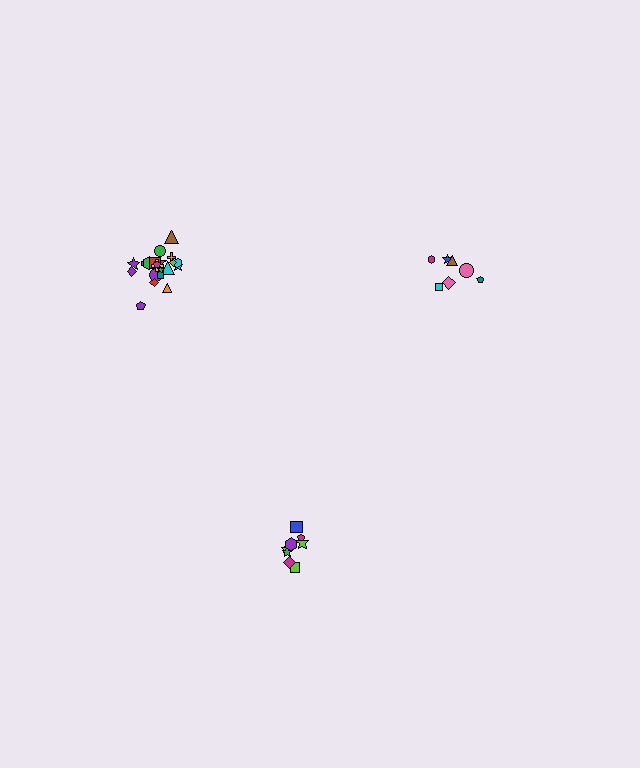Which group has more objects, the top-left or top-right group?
The top-left group.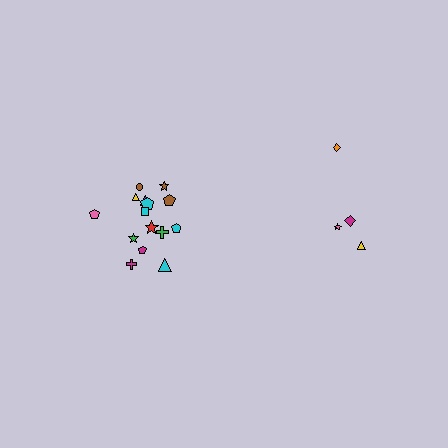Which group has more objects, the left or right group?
The left group.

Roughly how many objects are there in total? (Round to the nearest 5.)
Roughly 20 objects in total.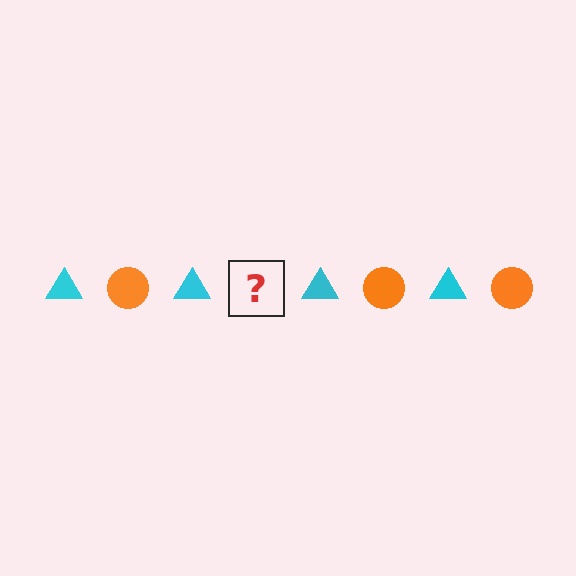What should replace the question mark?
The question mark should be replaced with an orange circle.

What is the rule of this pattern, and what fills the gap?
The rule is that the pattern alternates between cyan triangle and orange circle. The gap should be filled with an orange circle.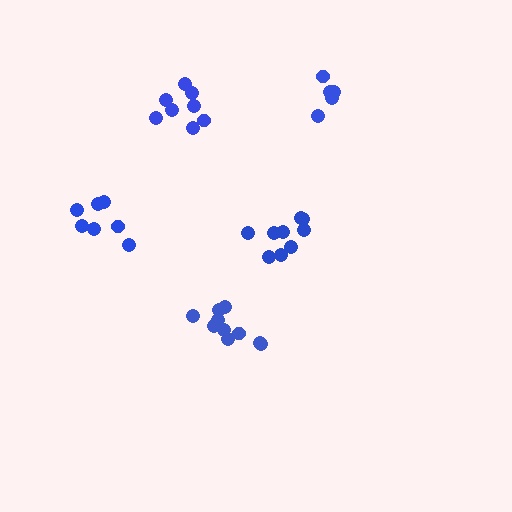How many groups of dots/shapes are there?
There are 5 groups.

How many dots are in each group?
Group 1: 8 dots, Group 2: 7 dots, Group 3: 10 dots, Group 4: 9 dots, Group 5: 5 dots (39 total).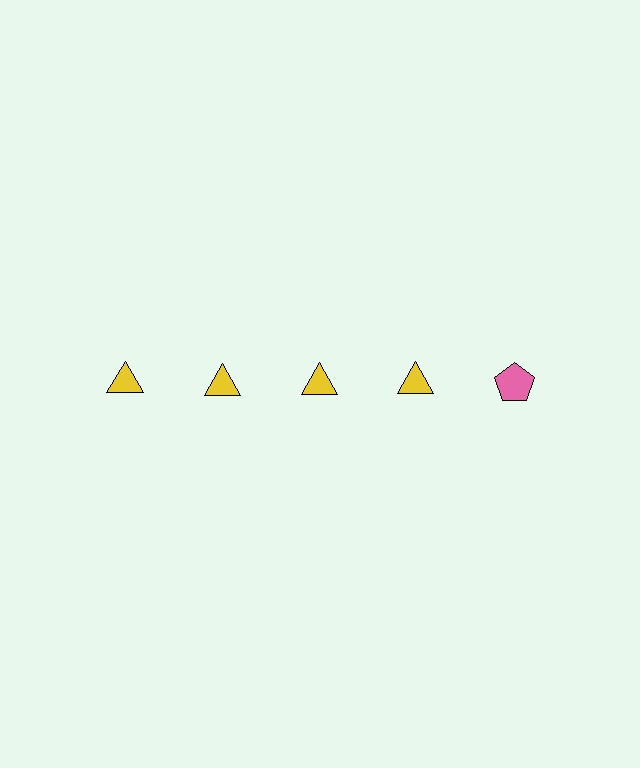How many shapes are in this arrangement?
There are 5 shapes arranged in a grid pattern.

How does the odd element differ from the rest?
It differs in both color (pink instead of yellow) and shape (pentagon instead of triangle).